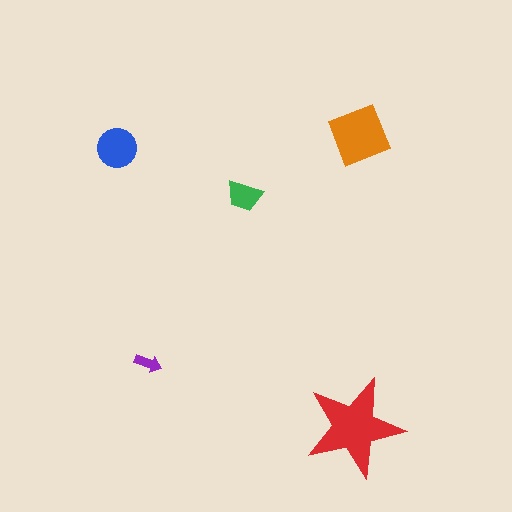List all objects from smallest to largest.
The purple arrow, the green trapezoid, the blue circle, the orange square, the red star.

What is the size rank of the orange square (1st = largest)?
2nd.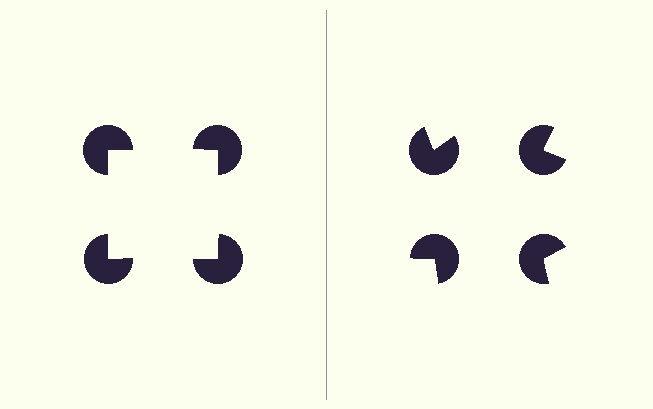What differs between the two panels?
The pac-man discs are positioned identically on both sides; only the wedge orientations differ. On the left they align to a square; on the right they are misaligned.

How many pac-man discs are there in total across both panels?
8 — 4 on each side.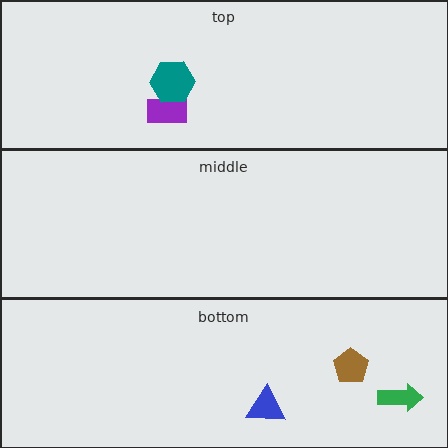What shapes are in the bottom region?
The green arrow, the brown pentagon, the blue triangle.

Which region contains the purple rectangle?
The top region.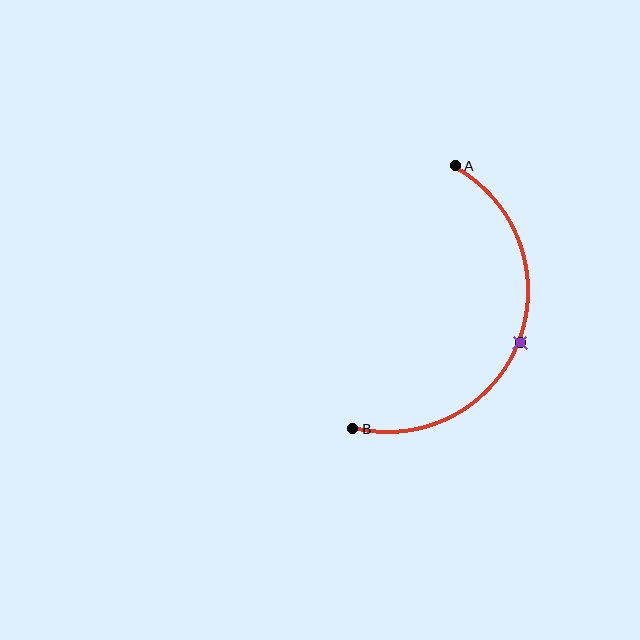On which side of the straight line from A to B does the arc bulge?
The arc bulges to the right of the straight line connecting A and B.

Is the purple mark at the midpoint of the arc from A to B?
Yes. The purple mark lies on the arc at equal arc-length from both A and B — it is the arc midpoint.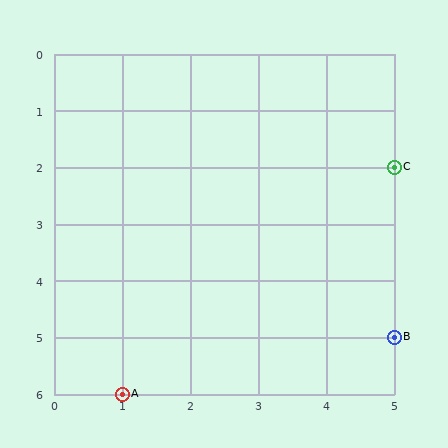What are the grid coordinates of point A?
Point A is at grid coordinates (1, 6).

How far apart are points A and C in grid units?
Points A and C are 4 columns and 4 rows apart (about 5.7 grid units diagonally).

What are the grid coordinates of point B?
Point B is at grid coordinates (5, 5).